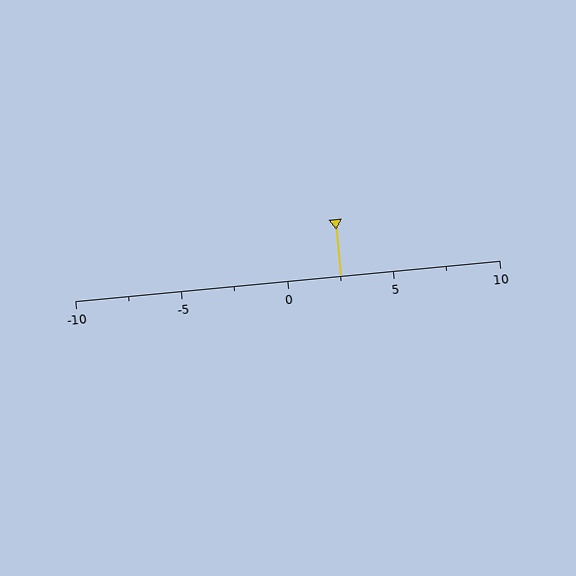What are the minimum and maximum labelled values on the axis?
The axis runs from -10 to 10.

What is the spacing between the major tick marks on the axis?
The major ticks are spaced 5 apart.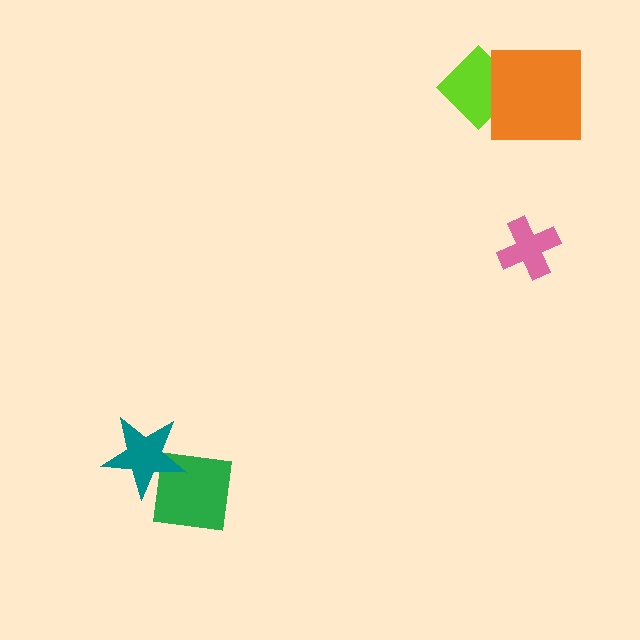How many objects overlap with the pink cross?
0 objects overlap with the pink cross.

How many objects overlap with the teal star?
1 object overlaps with the teal star.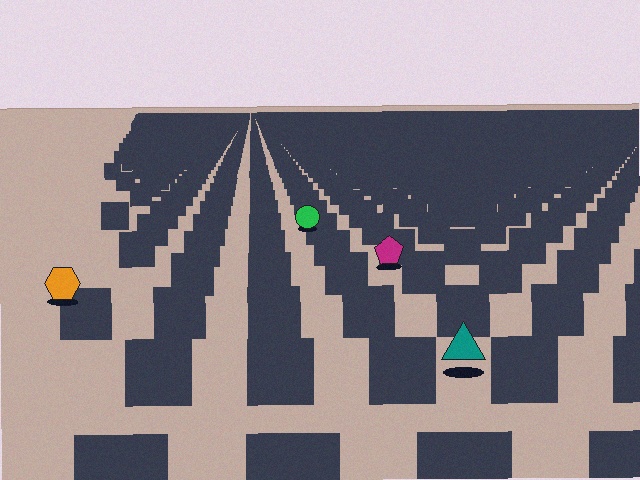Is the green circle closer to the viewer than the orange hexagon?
No. The orange hexagon is closer — you can tell from the texture gradient: the ground texture is coarser near it.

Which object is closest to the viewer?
The teal triangle is closest. The texture marks near it are larger and more spread out.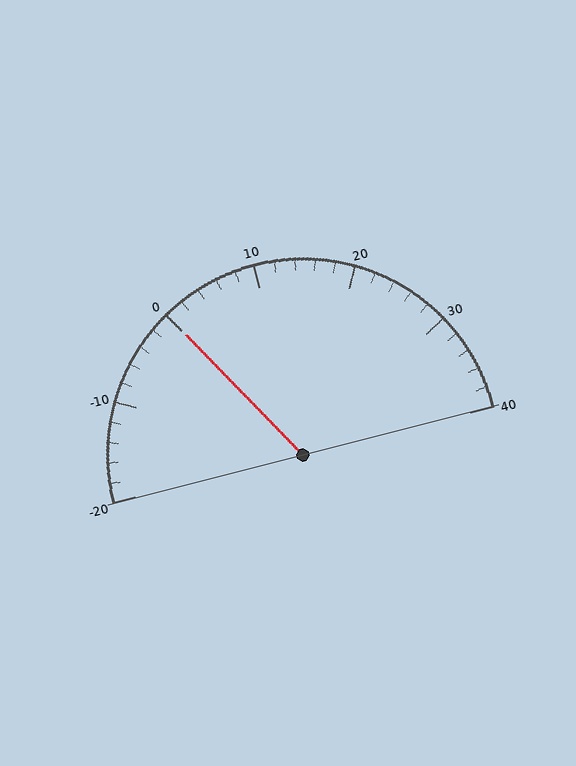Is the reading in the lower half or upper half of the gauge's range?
The reading is in the lower half of the range (-20 to 40).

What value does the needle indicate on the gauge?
The needle indicates approximately 0.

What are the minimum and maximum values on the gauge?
The gauge ranges from -20 to 40.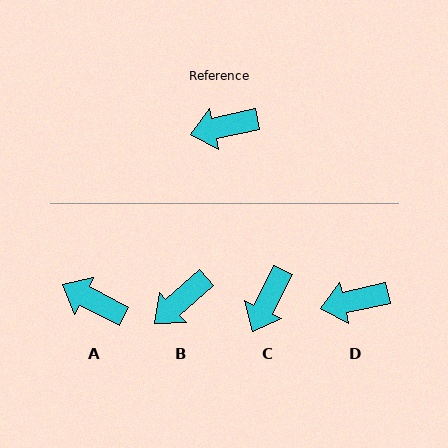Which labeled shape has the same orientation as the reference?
D.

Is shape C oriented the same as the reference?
No, it is off by about 51 degrees.